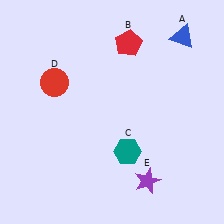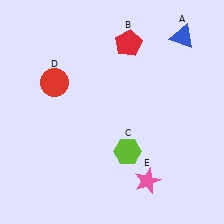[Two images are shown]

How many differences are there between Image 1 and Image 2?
There are 2 differences between the two images.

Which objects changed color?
C changed from teal to lime. E changed from purple to pink.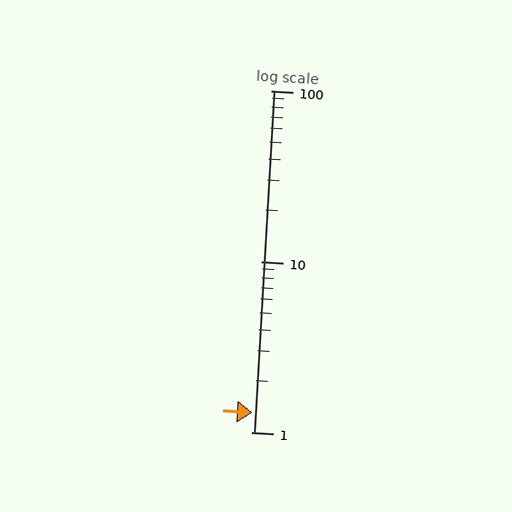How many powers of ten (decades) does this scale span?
The scale spans 2 decades, from 1 to 100.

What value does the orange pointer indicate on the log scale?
The pointer indicates approximately 1.3.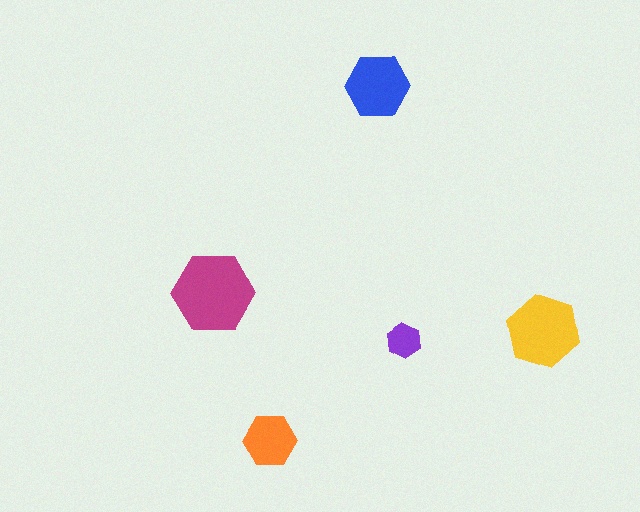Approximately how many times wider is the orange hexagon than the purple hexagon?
About 1.5 times wider.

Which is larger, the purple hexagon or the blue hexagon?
The blue one.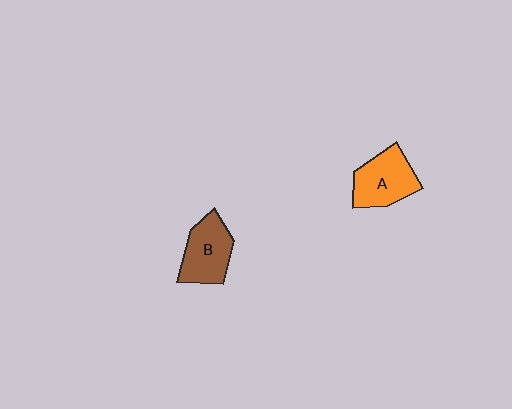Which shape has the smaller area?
Shape B (brown).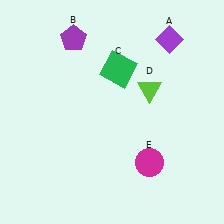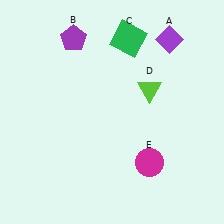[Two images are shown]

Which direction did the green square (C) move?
The green square (C) moved up.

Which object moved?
The green square (C) moved up.